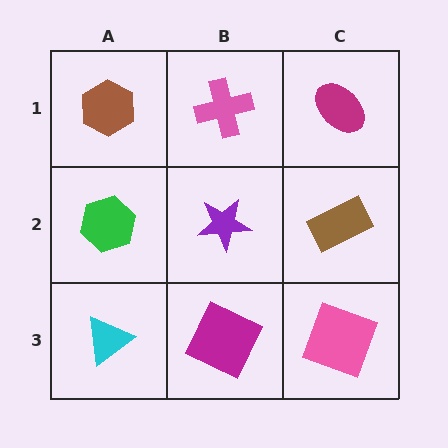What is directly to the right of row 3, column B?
A pink square.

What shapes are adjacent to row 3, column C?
A brown rectangle (row 2, column C), a magenta square (row 3, column B).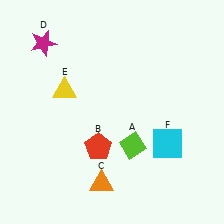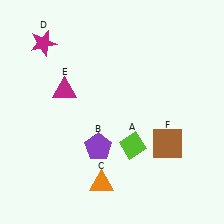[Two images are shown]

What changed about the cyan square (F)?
In Image 1, F is cyan. In Image 2, it changed to brown.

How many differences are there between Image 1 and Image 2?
There are 3 differences between the two images.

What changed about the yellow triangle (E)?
In Image 1, E is yellow. In Image 2, it changed to magenta.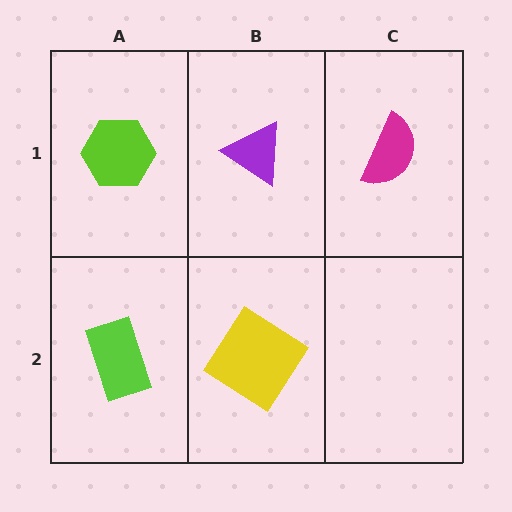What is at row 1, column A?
A lime hexagon.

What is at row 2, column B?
A yellow diamond.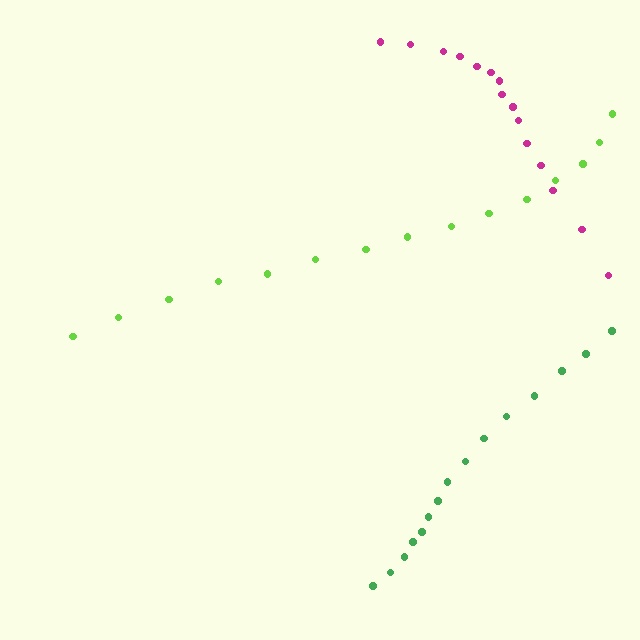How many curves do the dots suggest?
There are 3 distinct paths.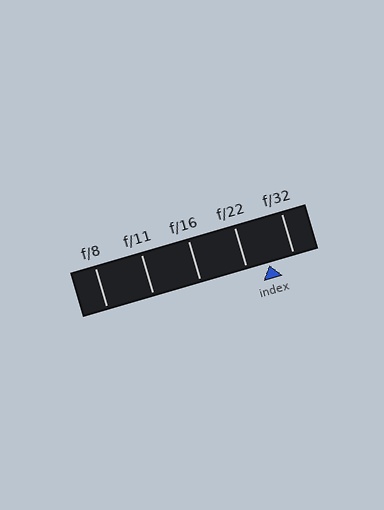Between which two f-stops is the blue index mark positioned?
The index mark is between f/22 and f/32.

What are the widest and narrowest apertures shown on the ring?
The widest aperture shown is f/8 and the narrowest is f/32.